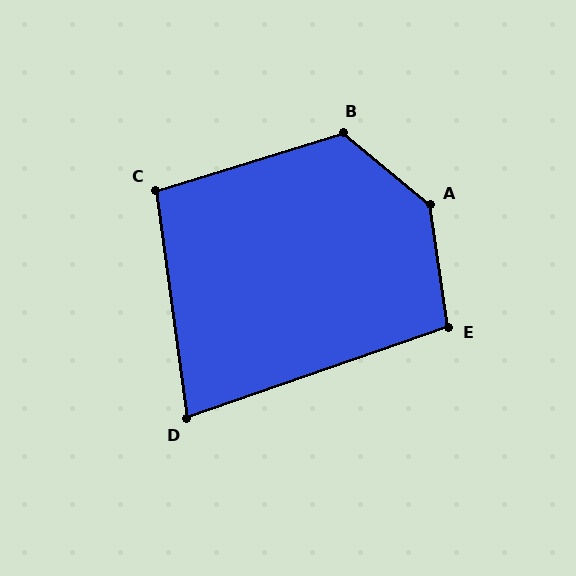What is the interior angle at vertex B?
Approximately 123 degrees (obtuse).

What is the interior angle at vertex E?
Approximately 101 degrees (obtuse).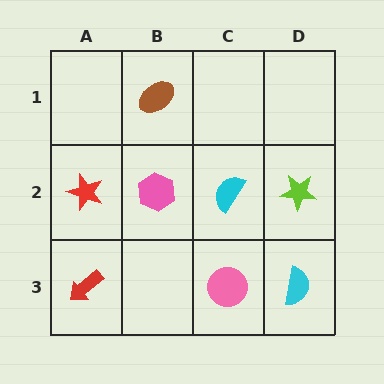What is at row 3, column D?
A cyan semicircle.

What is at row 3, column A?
A red arrow.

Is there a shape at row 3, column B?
No, that cell is empty.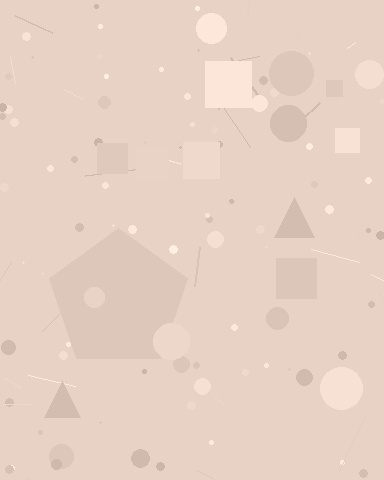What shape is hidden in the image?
A pentagon is hidden in the image.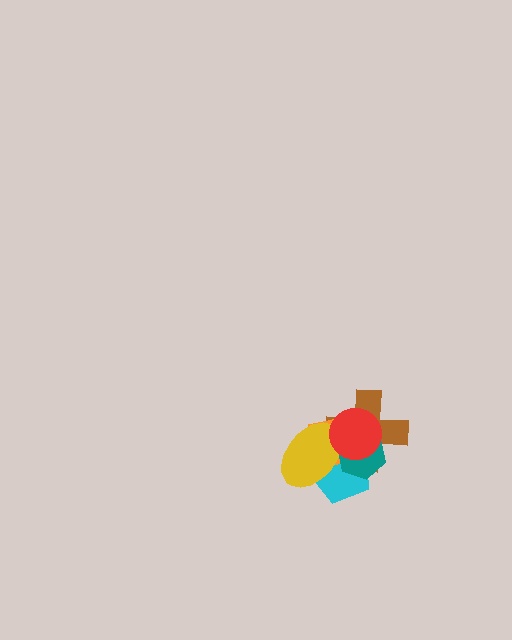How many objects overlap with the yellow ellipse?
5 objects overlap with the yellow ellipse.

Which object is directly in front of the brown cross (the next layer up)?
The orange square is directly in front of the brown cross.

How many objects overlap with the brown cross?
5 objects overlap with the brown cross.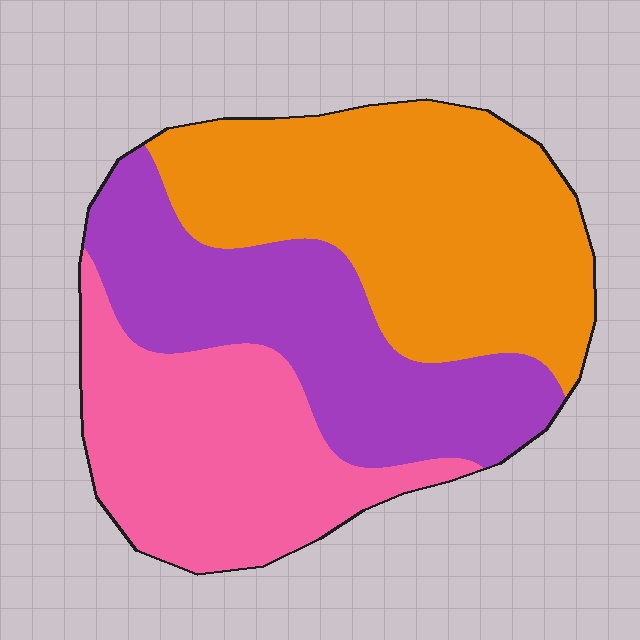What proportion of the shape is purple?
Purple covers around 30% of the shape.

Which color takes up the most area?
Orange, at roughly 40%.